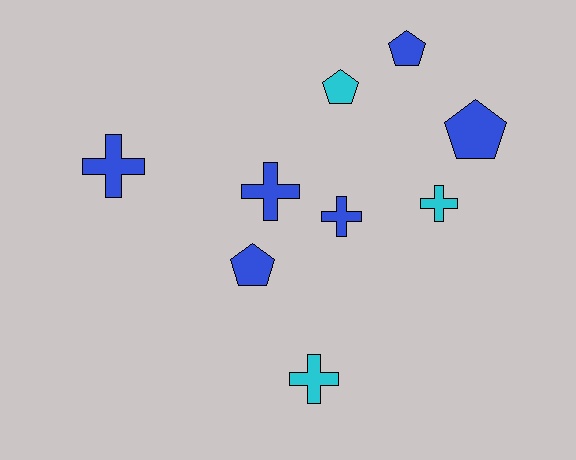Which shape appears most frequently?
Cross, with 5 objects.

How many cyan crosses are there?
There are 2 cyan crosses.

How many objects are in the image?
There are 9 objects.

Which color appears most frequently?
Blue, with 6 objects.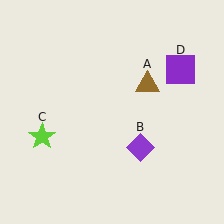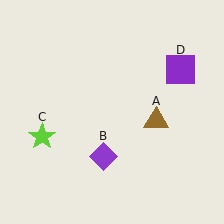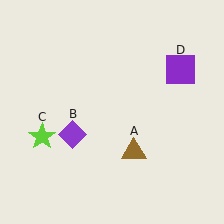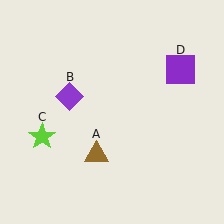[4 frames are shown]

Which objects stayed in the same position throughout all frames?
Lime star (object C) and purple square (object D) remained stationary.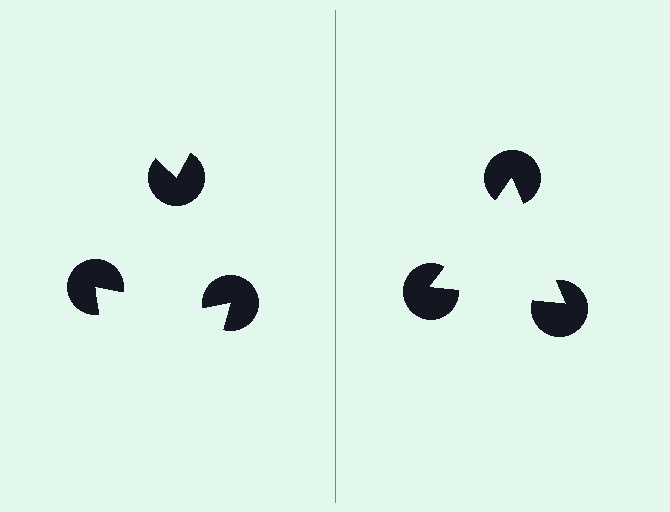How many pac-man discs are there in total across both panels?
6 — 3 on each side.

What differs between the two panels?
The pac-man discs are positioned identically on both sides; only the wedge orientations differ. On the right they align to a triangle; on the left they are misaligned.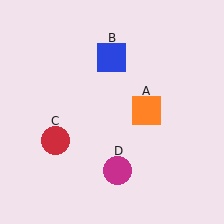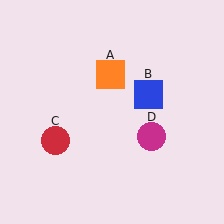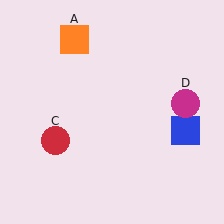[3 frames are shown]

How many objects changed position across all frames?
3 objects changed position: orange square (object A), blue square (object B), magenta circle (object D).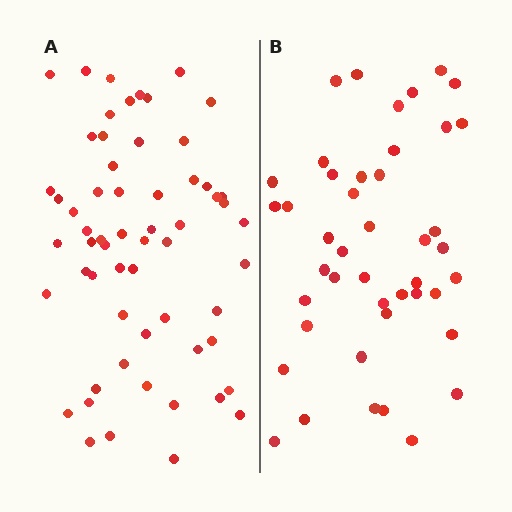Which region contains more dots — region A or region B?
Region A (the left region) has more dots.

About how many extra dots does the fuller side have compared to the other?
Region A has approximately 15 more dots than region B.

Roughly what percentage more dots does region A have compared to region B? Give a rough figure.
About 35% more.